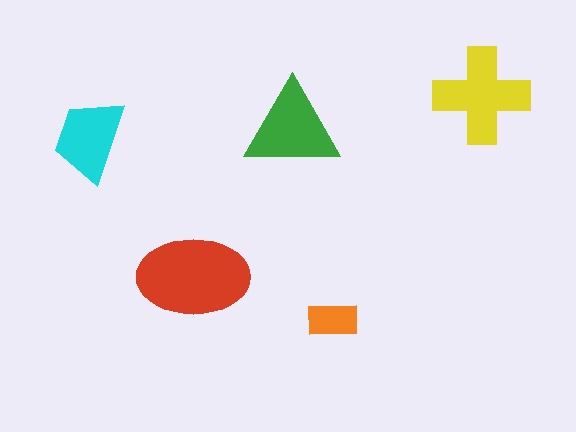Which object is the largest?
The red ellipse.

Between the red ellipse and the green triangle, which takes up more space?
The red ellipse.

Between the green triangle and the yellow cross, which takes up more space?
The yellow cross.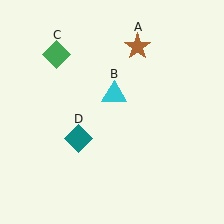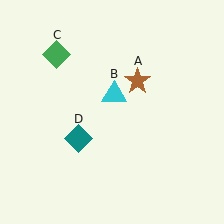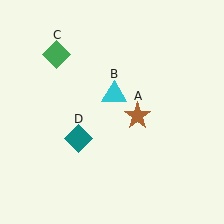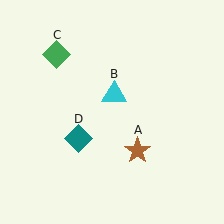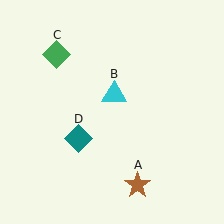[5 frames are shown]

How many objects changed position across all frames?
1 object changed position: brown star (object A).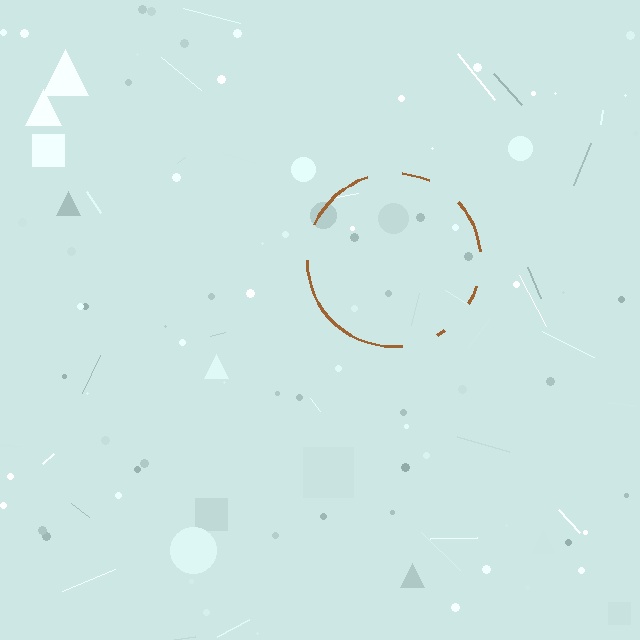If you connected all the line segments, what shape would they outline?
They would outline a circle.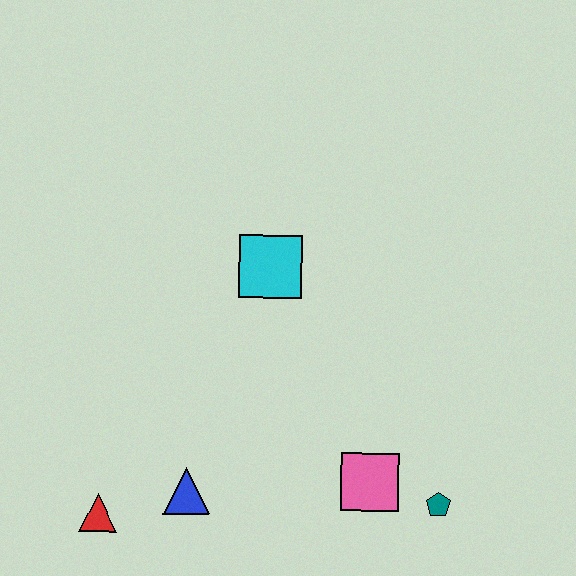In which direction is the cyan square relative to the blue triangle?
The cyan square is above the blue triangle.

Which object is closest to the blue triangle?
The red triangle is closest to the blue triangle.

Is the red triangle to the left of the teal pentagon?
Yes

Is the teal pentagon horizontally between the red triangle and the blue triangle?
No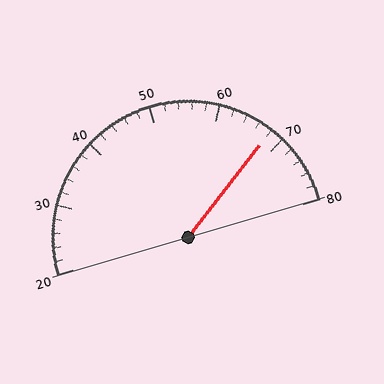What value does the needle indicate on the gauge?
The needle indicates approximately 68.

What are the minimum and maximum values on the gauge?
The gauge ranges from 20 to 80.